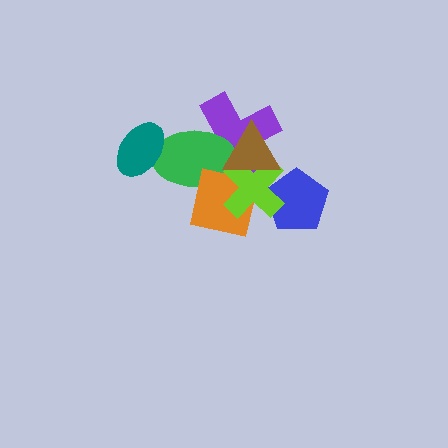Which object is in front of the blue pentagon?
The lime cross is in front of the blue pentagon.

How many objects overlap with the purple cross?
4 objects overlap with the purple cross.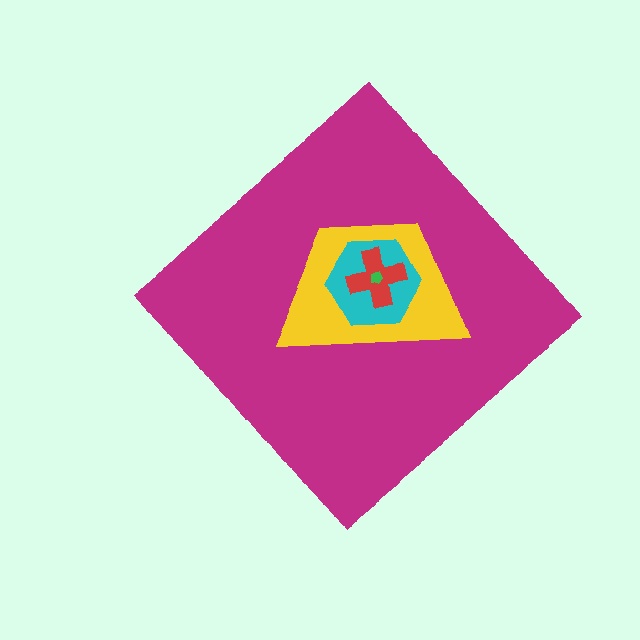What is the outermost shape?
The magenta diamond.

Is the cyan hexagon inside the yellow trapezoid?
Yes.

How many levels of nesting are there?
5.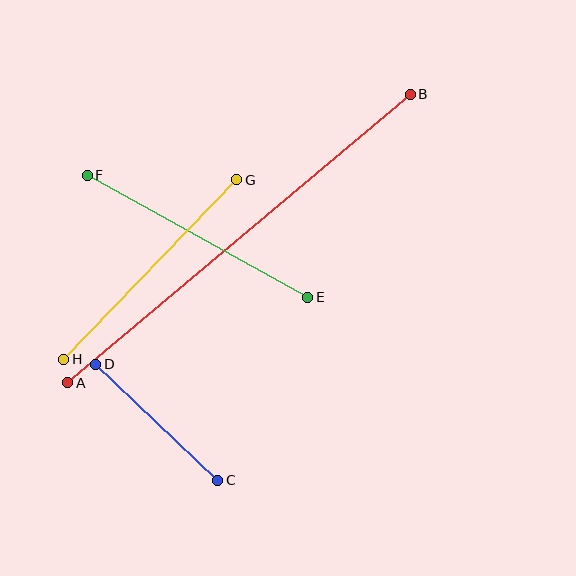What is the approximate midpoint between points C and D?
The midpoint is at approximately (157, 422) pixels.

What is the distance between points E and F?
The distance is approximately 252 pixels.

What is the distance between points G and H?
The distance is approximately 249 pixels.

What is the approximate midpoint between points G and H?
The midpoint is at approximately (150, 270) pixels.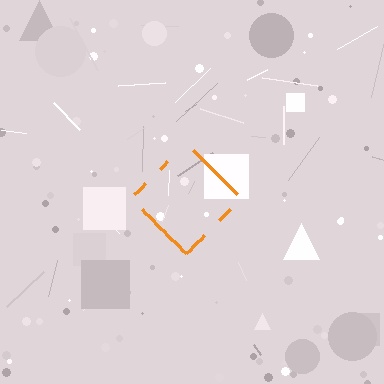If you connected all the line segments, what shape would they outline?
They would outline a diamond.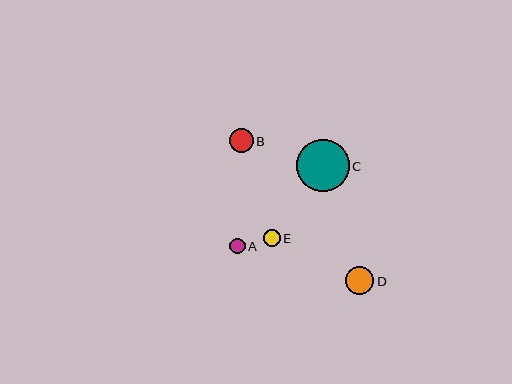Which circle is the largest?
Circle C is the largest with a size of approximately 53 pixels.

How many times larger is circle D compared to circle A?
Circle D is approximately 1.9 times the size of circle A.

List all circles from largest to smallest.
From largest to smallest: C, D, B, E, A.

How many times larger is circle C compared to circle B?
Circle C is approximately 2.2 times the size of circle B.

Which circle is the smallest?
Circle A is the smallest with a size of approximately 15 pixels.